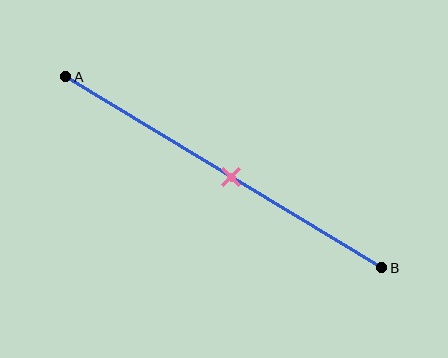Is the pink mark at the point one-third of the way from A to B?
No, the mark is at about 55% from A, not at the 33% one-third point.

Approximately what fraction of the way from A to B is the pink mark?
The pink mark is approximately 55% of the way from A to B.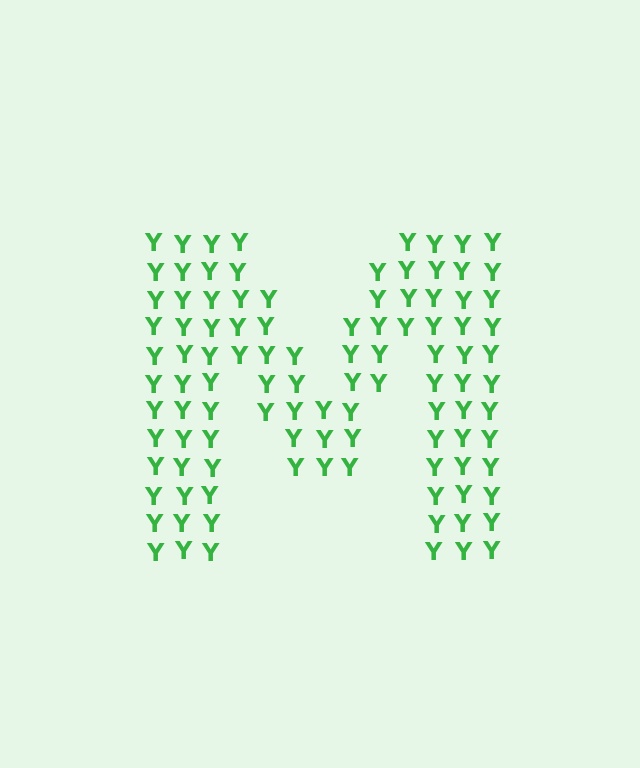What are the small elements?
The small elements are letter Y's.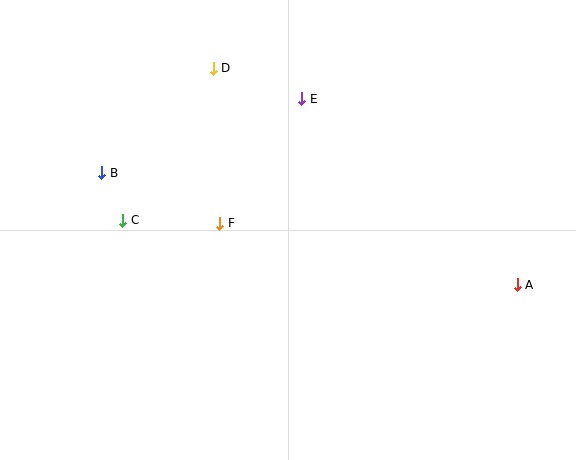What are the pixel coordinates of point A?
Point A is at (517, 285).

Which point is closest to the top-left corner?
Point B is closest to the top-left corner.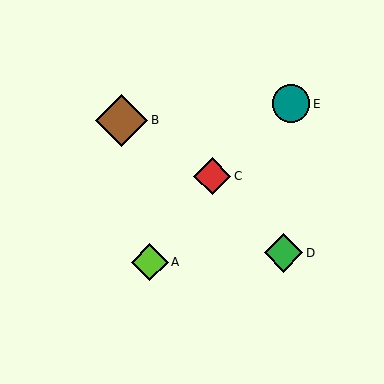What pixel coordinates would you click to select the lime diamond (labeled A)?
Click at (150, 262) to select the lime diamond A.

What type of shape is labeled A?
Shape A is a lime diamond.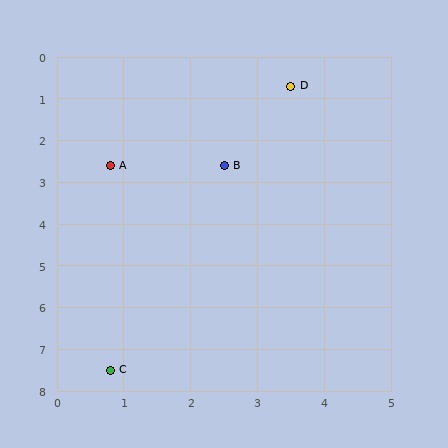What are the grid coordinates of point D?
Point D is at approximately (3.5, 0.7).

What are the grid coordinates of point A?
Point A is at approximately (0.8, 2.6).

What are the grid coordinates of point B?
Point B is at approximately (2.5, 2.6).